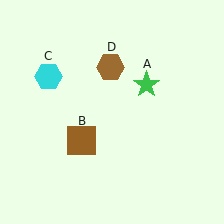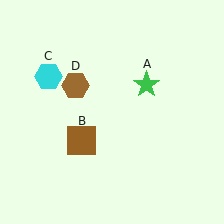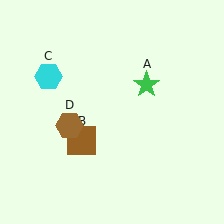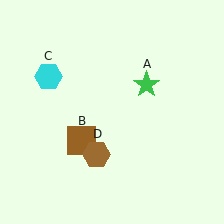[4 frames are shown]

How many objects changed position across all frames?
1 object changed position: brown hexagon (object D).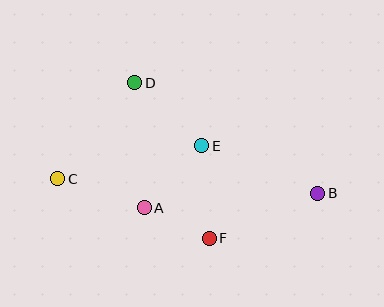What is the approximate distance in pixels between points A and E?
The distance between A and E is approximately 84 pixels.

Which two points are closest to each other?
Points A and F are closest to each other.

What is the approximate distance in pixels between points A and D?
The distance between A and D is approximately 125 pixels.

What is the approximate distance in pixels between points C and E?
The distance between C and E is approximately 148 pixels.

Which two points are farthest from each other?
Points B and C are farthest from each other.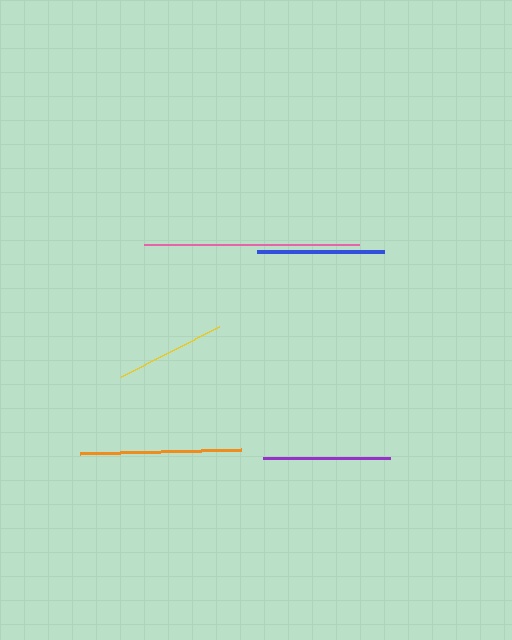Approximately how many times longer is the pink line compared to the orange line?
The pink line is approximately 1.3 times the length of the orange line.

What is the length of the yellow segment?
The yellow segment is approximately 110 pixels long.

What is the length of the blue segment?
The blue segment is approximately 127 pixels long.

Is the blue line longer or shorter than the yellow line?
The blue line is longer than the yellow line.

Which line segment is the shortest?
The yellow line is the shortest at approximately 110 pixels.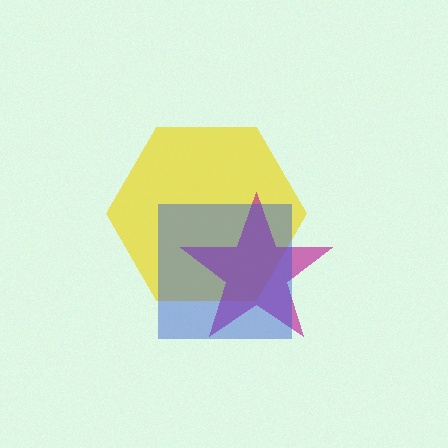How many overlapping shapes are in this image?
There are 3 overlapping shapes in the image.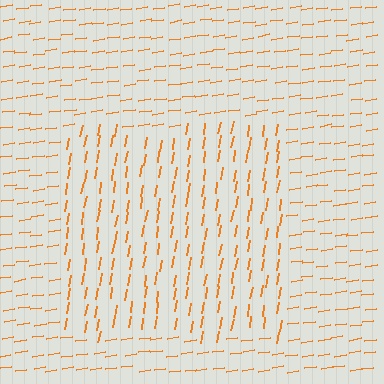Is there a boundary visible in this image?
Yes, there is a texture boundary formed by a change in line orientation.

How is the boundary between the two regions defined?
The boundary is defined purely by a change in line orientation (approximately 72 degrees difference). All lines are the same color and thickness.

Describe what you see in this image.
The image is filled with small orange line segments. A rectangle region in the image has lines oriented differently from the surrounding lines, creating a visible texture boundary.